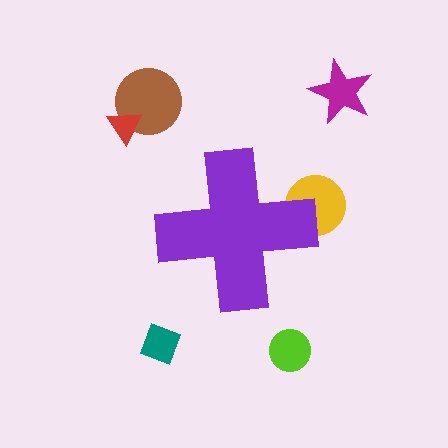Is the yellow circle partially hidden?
Yes, the yellow circle is partially hidden behind the purple cross.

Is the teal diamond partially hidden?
No, the teal diamond is fully visible.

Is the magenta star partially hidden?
No, the magenta star is fully visible.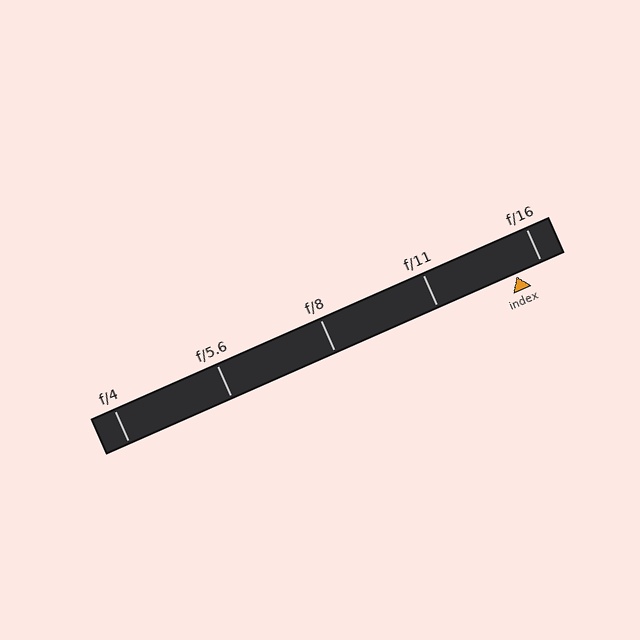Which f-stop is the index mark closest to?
The index mark is closest to f/16.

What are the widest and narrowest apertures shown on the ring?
The widest aperture shown is f/4 and the narrowest is f/16.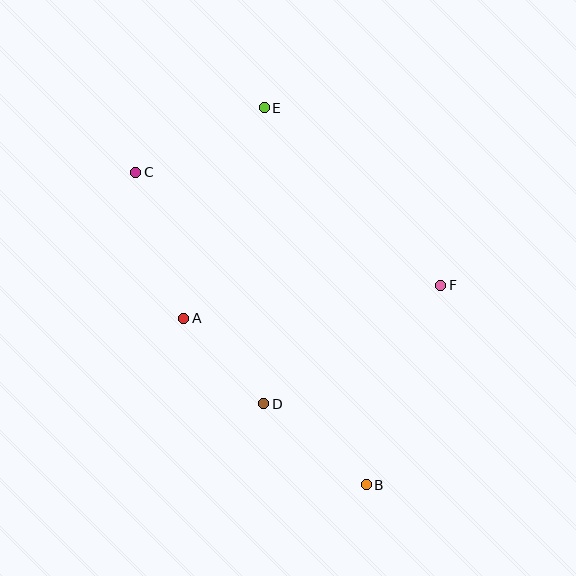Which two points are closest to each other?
Points A and D are closest to each other.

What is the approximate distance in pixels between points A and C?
The distance between A and C is approximately 154 pixels.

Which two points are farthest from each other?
Points B and E are farthest from each other.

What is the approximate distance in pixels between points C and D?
The distance between C and D is approximately 265 pixels.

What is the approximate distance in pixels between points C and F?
The distance between C and F is approximately 326 pixels.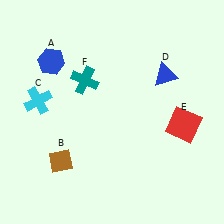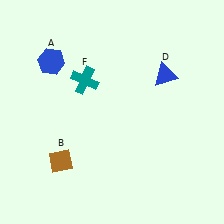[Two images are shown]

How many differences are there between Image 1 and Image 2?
There are 2 differences between the two images.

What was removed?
The red square (E), the cyan cross (C) were removed in Image 2.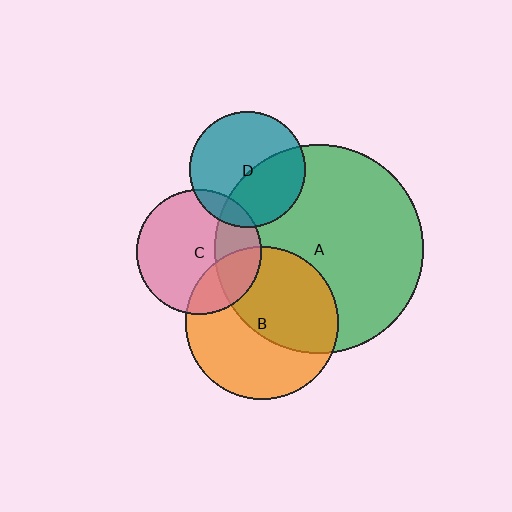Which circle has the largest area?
Circle A (green).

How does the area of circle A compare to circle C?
Approximately 2.8 times.